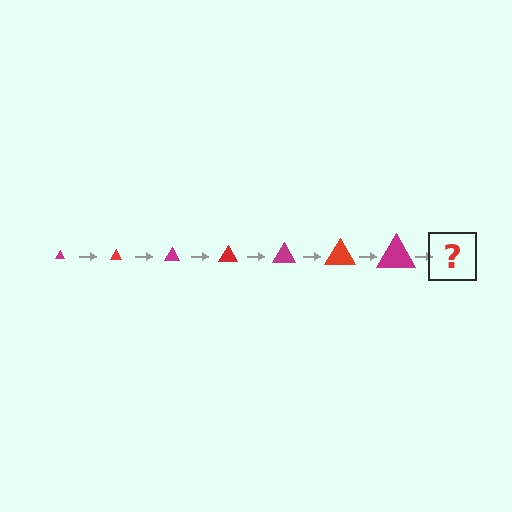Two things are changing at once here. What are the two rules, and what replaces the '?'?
The two rules are that the triangle grows larger each step and the color cycles through magenta and red. The '?' should be a red triangle, larger than the previous one.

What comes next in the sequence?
The next element should be a red triangle, larger than the previous one.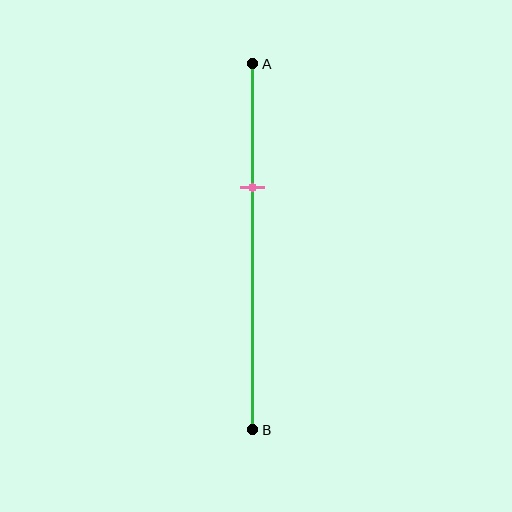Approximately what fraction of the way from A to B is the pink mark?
The pink mark is approximately 35% of the way from A to B.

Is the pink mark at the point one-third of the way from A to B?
Yes, the mark is approximately at the one-third point.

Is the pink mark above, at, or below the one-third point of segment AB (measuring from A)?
The pink mark is approximately at the one-third point of segment AB.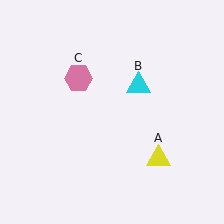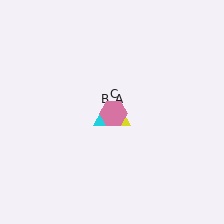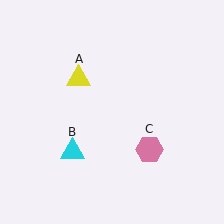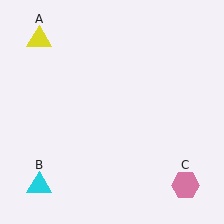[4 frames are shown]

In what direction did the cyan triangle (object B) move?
The cyan triangle (object B) moved down and to the left.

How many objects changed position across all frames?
3 objects changed position: yellow triangle (object A), cyan triangle (object B), pink hexagon (object C).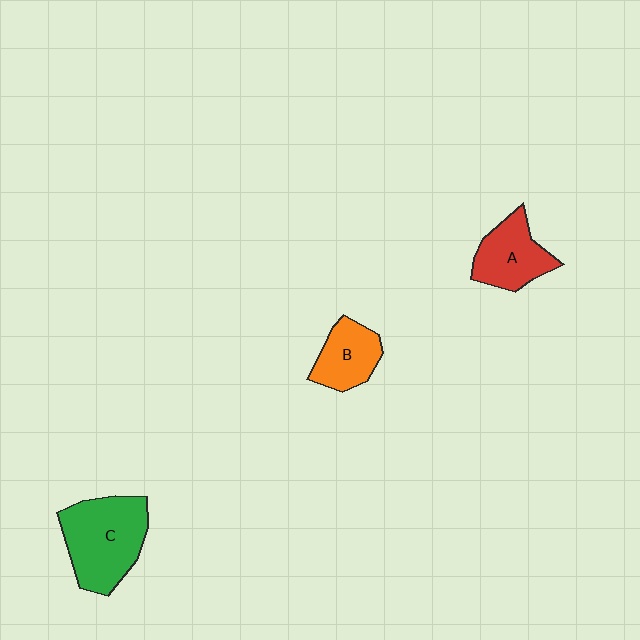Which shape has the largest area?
Shape C (green).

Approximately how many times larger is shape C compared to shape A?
Approximately 1.5 times.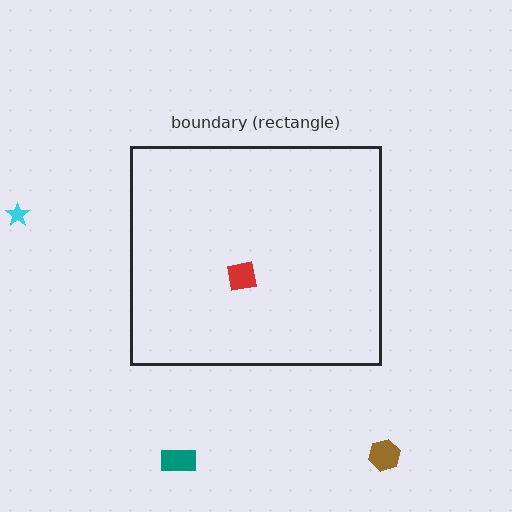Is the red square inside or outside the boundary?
Inside.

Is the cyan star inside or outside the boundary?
Outside.